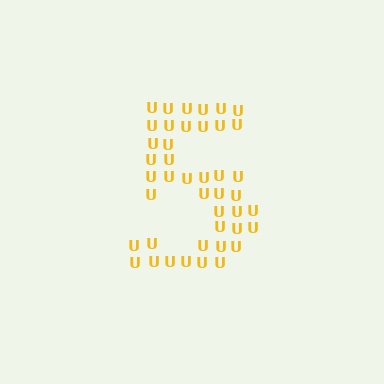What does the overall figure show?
The overall figure shows the digit 5.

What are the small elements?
The small elements are letter U's.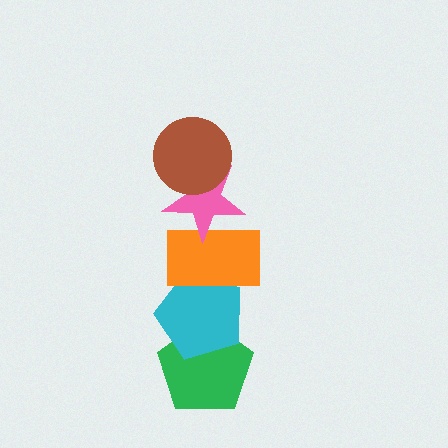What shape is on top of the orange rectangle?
The pink star is on top of the orange rectangle.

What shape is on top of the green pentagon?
The cyan pentagon is on top of the green pentagon.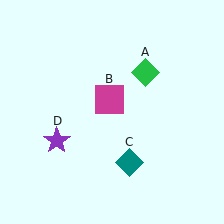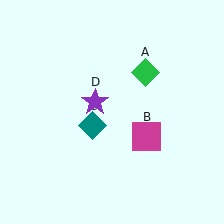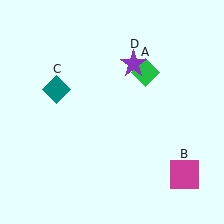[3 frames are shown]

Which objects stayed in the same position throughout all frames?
Green diamond (object A) remained stationary.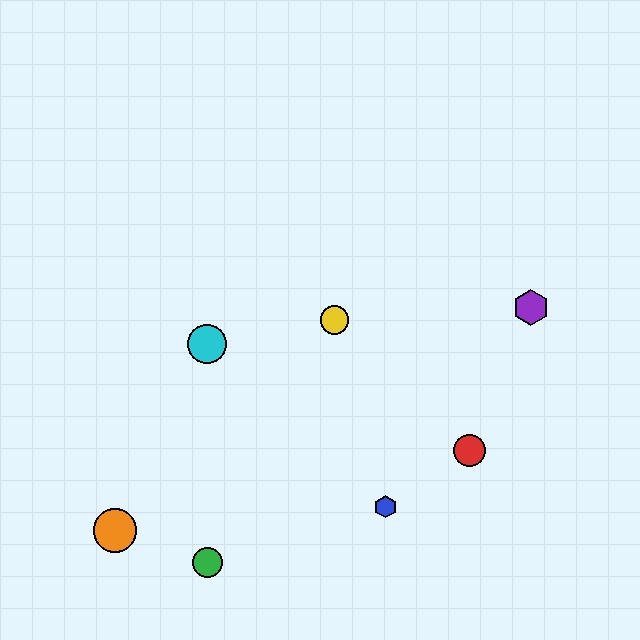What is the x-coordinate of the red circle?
The red circle is at x≈470.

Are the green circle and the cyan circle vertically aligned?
Yes, both are at x≈207.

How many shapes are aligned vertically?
2 shapes (the green circle, the cyan circle) are aligned vertically.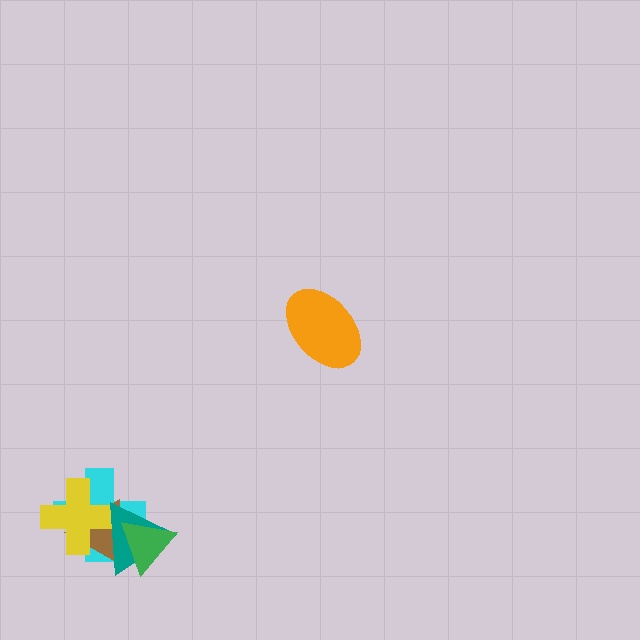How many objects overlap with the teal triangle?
4 objects overlap with the teal triangle.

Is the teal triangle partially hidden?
Yes, it is partially covered by another shape.